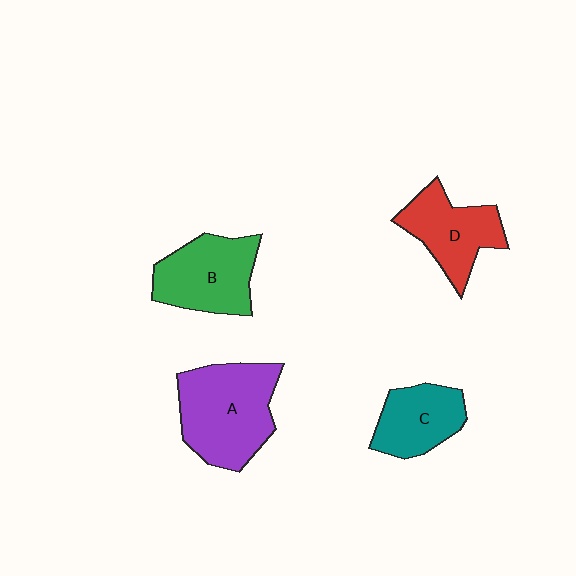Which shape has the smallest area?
Shape C (teal).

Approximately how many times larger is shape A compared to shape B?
Approximately 1.3 times.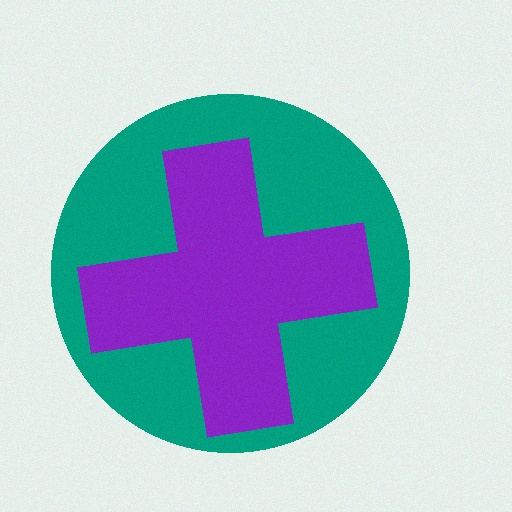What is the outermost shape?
The teal circle.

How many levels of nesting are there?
2.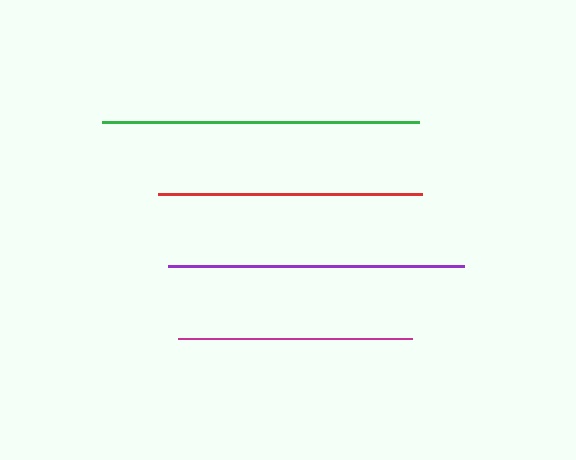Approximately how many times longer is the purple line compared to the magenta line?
The purple line is approximately 1.3 times the length of the magenta line.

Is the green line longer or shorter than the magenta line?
The green line is longer than the magenta line.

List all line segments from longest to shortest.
From longest to shortest: green, purple, red, magenta.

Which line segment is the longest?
The green line is the longest at approximately 317 pixels.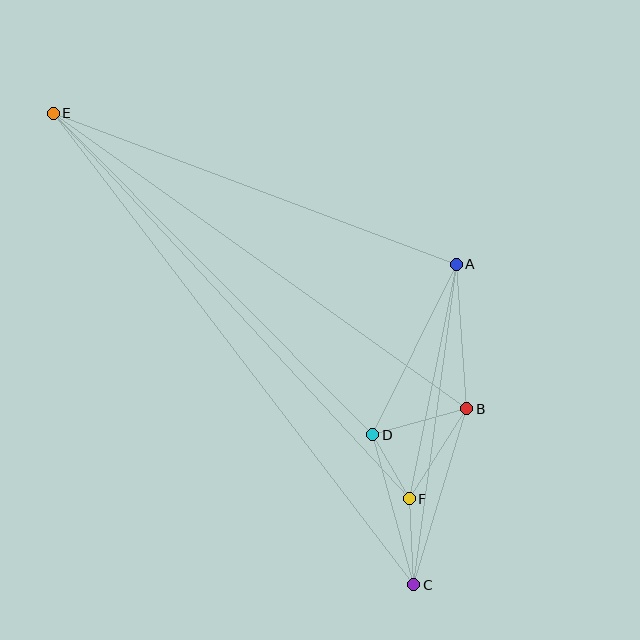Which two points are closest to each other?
Points D and F are closest to each other.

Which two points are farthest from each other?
Points C and E are farthest from each other.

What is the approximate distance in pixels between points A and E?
The distance between A and E is approximately 430 pixels.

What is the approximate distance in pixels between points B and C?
The distance between B and C is approximately 184 pixels.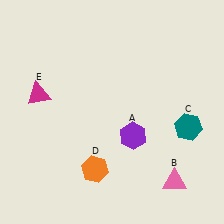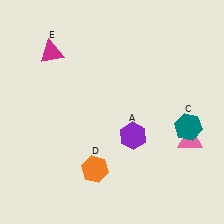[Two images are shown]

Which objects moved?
The objects that moved are: the pink triangle (B), the magenta triangle (E).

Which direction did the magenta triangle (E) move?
The magenta triangle (E) moved up.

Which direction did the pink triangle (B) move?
The pink triangle (B) moved up.